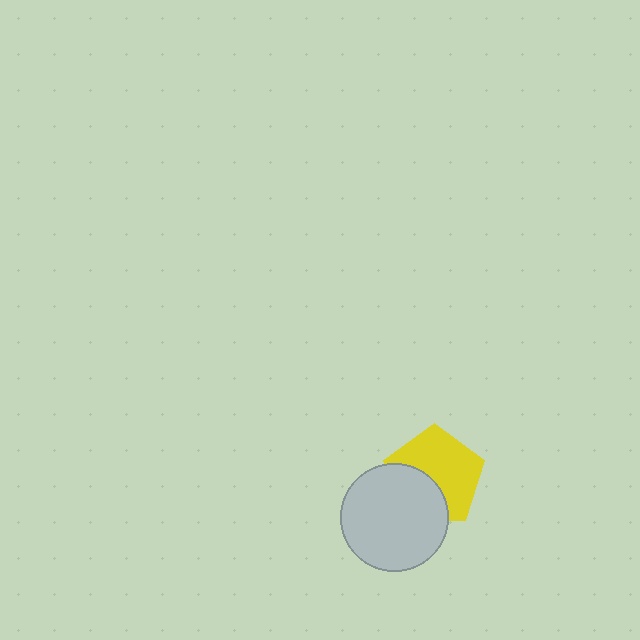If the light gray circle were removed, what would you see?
You would see the complete yellow pentagon.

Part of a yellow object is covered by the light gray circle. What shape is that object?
It is a pentagon.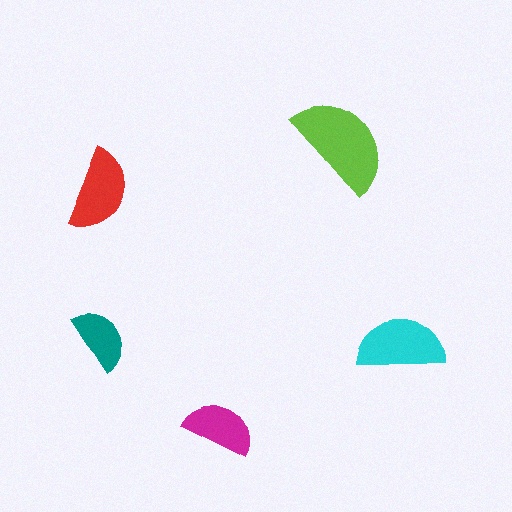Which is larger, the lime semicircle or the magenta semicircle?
The lime one.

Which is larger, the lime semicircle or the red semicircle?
The lime one.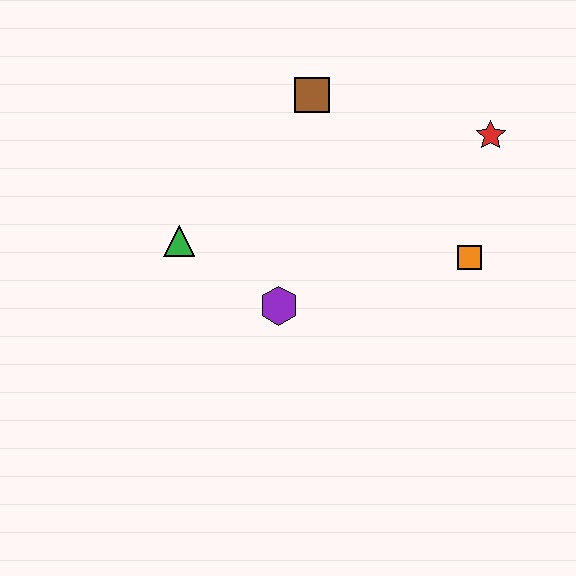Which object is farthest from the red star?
The green triangle is farthest from the red star.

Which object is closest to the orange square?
The red star is closest to the orange square.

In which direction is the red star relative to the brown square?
The red star is to the right of the brown square.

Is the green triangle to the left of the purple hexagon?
Yes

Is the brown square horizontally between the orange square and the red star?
No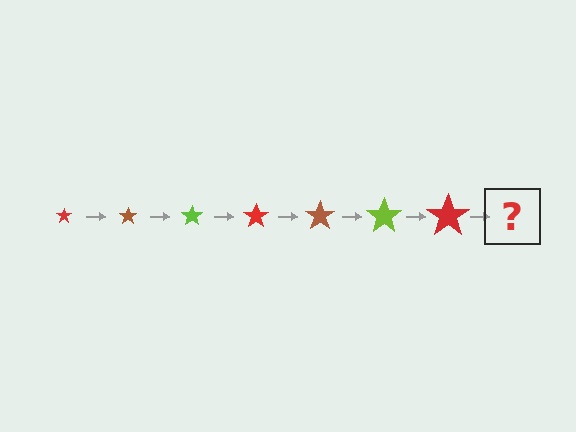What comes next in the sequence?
The next element should be a brown star, larger than the previous one.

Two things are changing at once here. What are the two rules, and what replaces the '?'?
The two rules are that the star grows larger each step and the color cycles through red, brown, and lime. The '?' should be a brown star, larger than the previous one.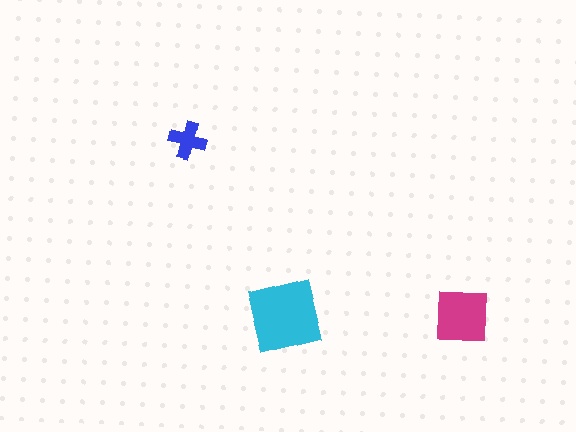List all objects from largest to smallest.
The cyan square, the magenta square, the blue cross.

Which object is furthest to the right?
The magenta square is rightmost.